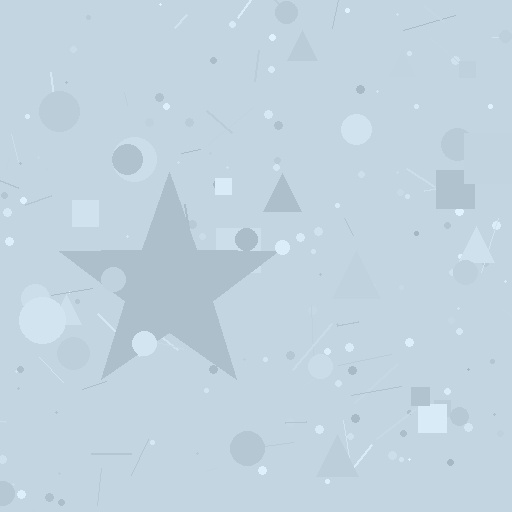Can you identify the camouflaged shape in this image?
The camouflaged shape is a star.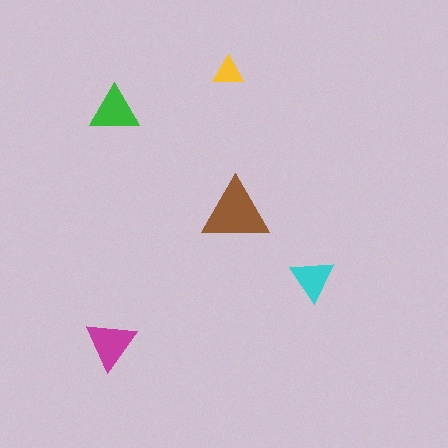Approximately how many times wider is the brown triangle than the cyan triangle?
About 1.5 times wider.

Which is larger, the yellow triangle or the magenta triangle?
The magenta one.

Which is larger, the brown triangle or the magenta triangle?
The brown one.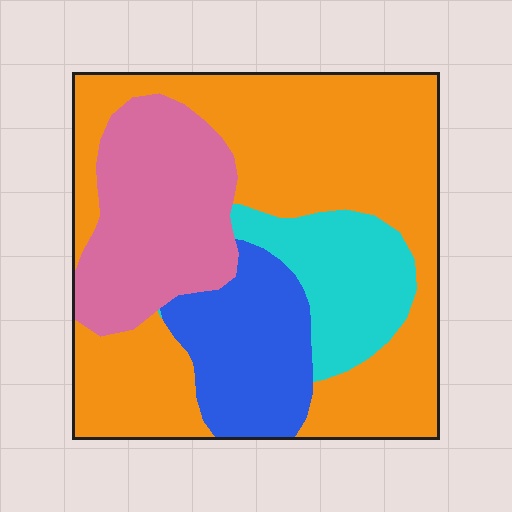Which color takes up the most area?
Orange, at roughly 50%.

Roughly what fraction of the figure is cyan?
Cyan covers around 15% of the figure.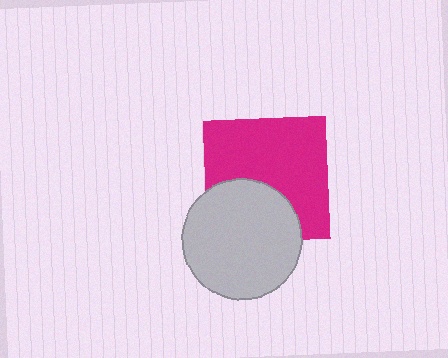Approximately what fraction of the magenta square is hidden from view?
Roughly 34% of the magenta square is hidden behind the light gray circle.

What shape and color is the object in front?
The object in front is a light gray circle.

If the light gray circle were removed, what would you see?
You would see the complete magenta square.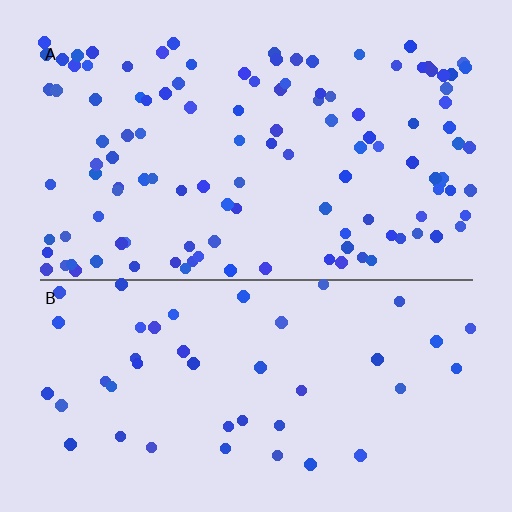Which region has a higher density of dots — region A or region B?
A (the top).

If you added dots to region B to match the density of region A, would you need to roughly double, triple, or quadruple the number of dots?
Approximately triple.